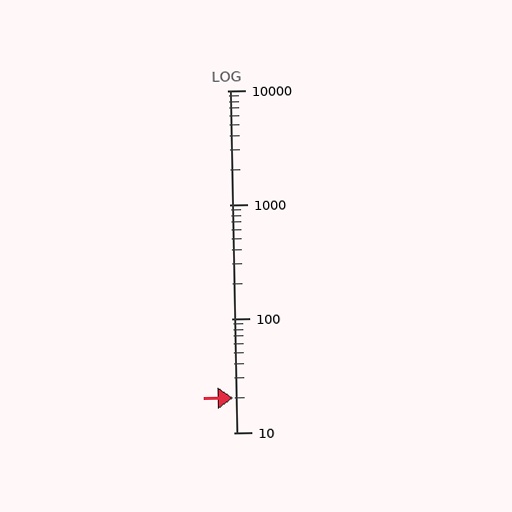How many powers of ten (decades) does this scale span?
The scale spans 3 decades, from 10 to 10000.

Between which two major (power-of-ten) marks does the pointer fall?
The pointer is between 10 and 100.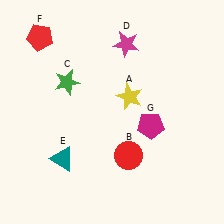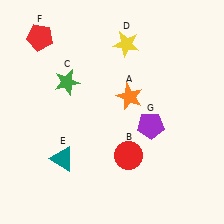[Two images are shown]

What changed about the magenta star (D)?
In Image 1, D is magenta. In Image 2, it changed to yellow.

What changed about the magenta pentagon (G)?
In Image 1, G is magenta. In Image 2, it changed to purple.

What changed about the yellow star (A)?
In Image 1, A is yellow. In Image 2, it changed to orange.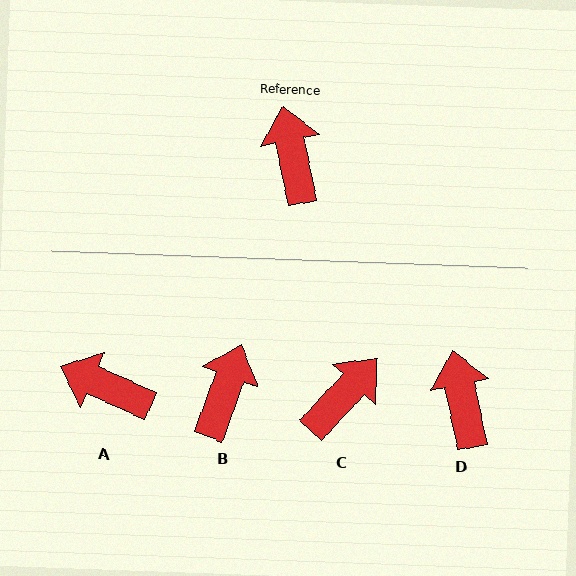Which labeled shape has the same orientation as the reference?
D.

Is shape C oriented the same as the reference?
No, it is off by about 55 degrees.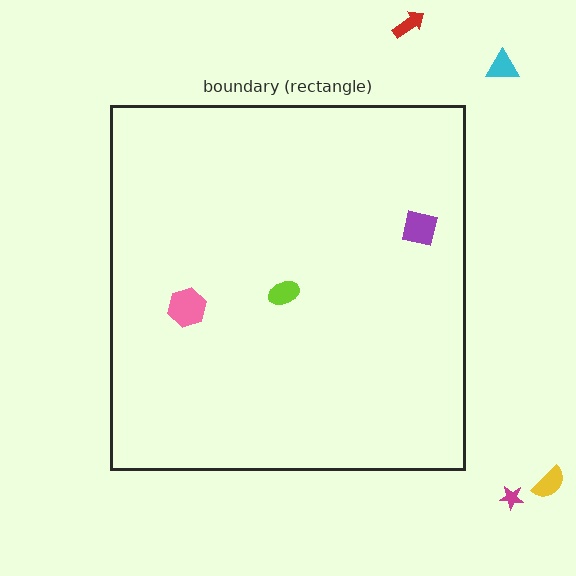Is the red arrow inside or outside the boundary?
Outside.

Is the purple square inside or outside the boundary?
Inside.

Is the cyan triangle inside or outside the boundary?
Outside.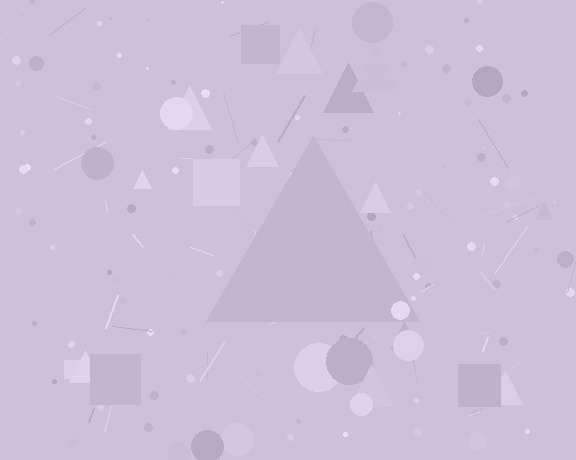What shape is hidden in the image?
A triangle is hidden in the image.